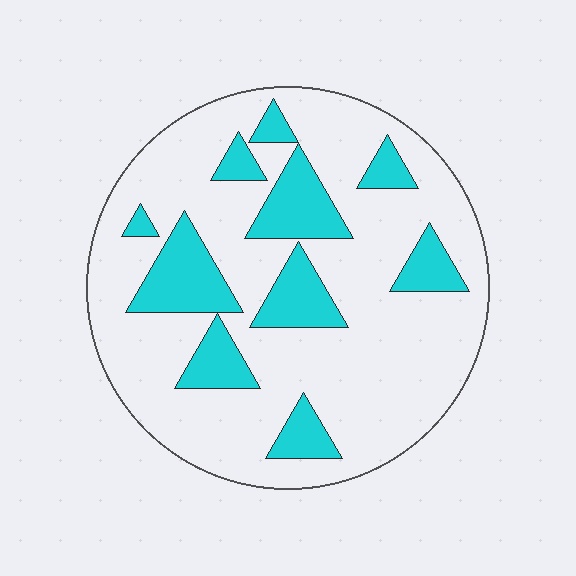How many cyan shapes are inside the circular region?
10.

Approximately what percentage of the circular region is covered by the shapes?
Approximately 25%.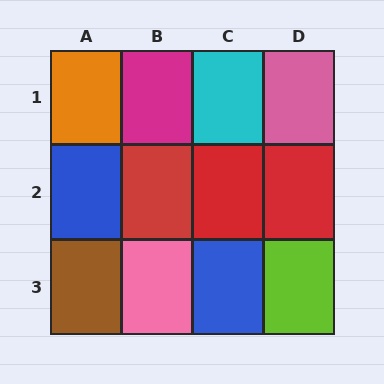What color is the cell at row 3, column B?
Pink.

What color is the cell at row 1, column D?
Pink.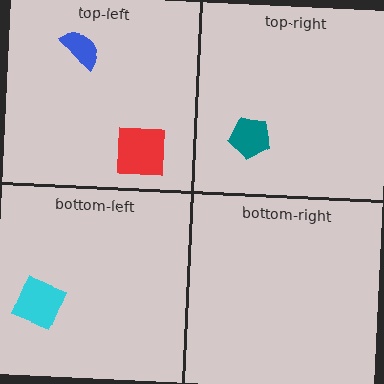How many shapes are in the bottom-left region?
1.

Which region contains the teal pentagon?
The top-right region.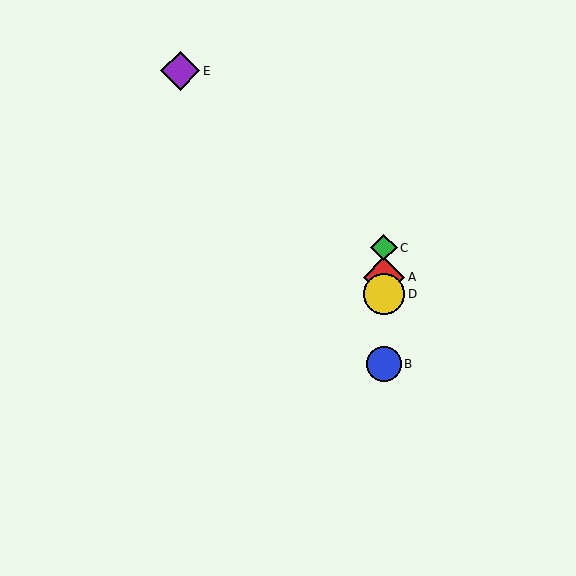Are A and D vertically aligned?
Yes, both are at x≈384.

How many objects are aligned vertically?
4 objects (A, B, C, D) are aligned vertically.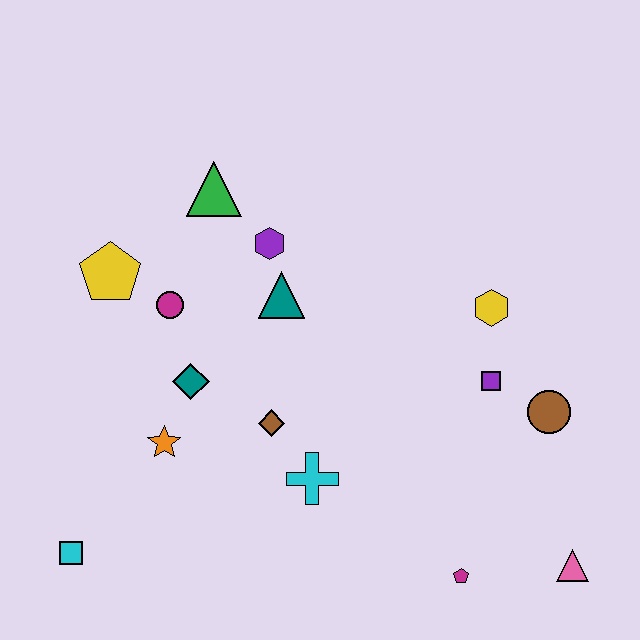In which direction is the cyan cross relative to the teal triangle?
The cyan cross is below the teal triangle.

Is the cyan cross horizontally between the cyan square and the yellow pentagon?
No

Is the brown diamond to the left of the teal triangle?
Yes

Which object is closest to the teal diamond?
The orange star is closest to the teal diamond.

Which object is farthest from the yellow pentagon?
The pink triangle is farthest from the yellow pentagon.